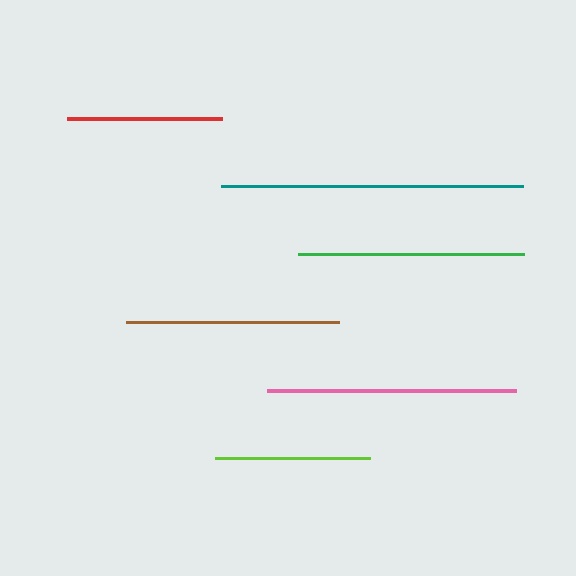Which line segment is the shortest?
The lime line is the shortest at approximately 155 pixels.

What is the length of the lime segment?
The lime segment is approximately 155 pixels long.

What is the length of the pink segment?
The pink segment is approximately 249 pixels long.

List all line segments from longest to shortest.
From longest to shortest: teal, pink, green, brown, red, lime.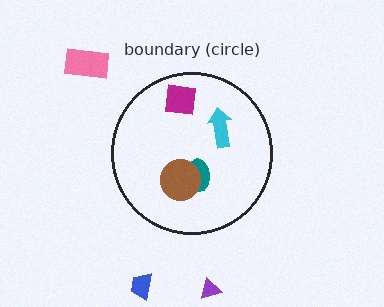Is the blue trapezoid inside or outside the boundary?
Outside.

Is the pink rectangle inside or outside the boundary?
Outside.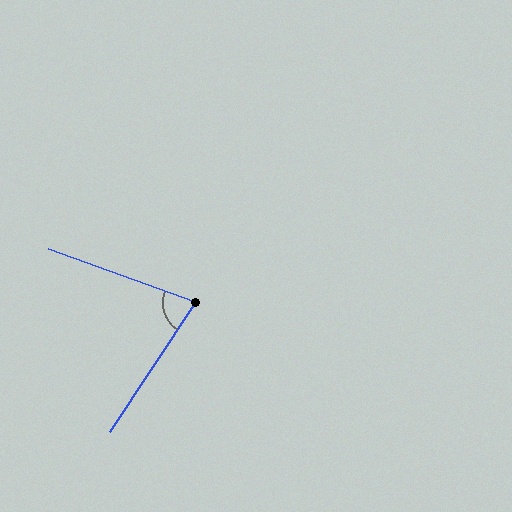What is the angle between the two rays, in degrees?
Approximately 77 degrees.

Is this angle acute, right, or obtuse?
It is acute.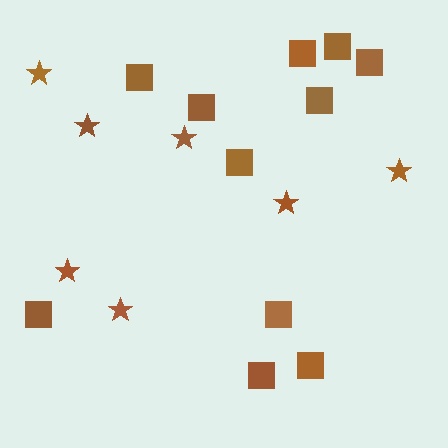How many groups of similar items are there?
There are 2 groups: one group of stars (7) and one group of squares (11).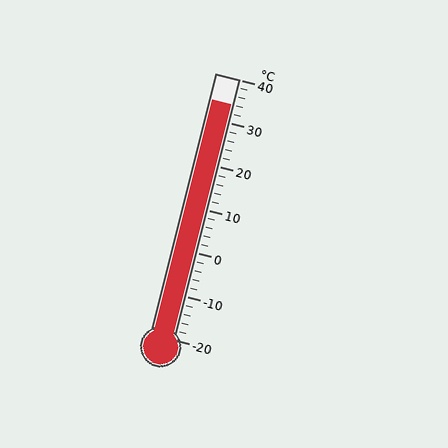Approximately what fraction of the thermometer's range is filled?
The thermometer is filled to approximately 90% of its range.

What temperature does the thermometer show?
The thermometer shows approximately 34°C.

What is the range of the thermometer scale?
The thermometer scale ranges from -20°C to 40°C.